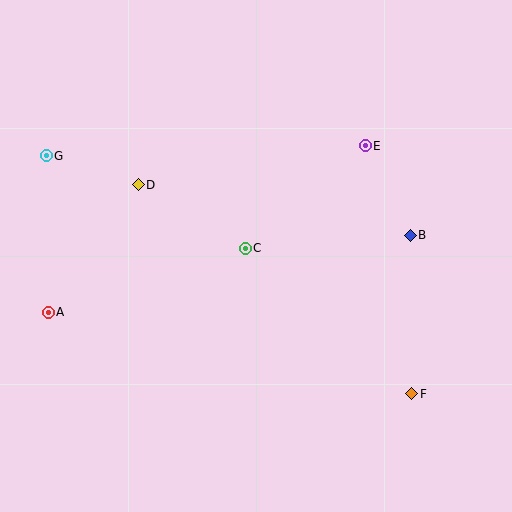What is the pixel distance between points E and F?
The distance between E and F is 252 pixels.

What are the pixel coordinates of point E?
Point E is at (365, 146).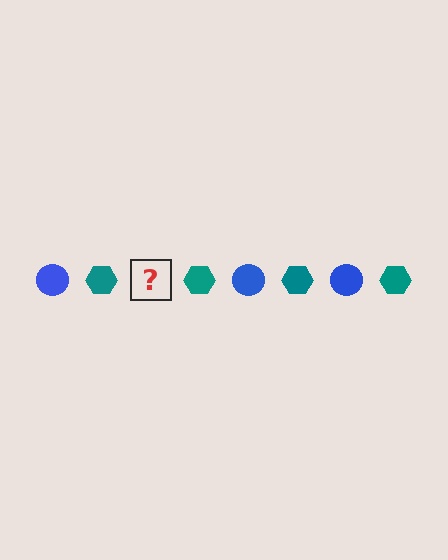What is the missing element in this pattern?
The missing element is a blue circle.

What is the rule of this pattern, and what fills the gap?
The rule is that the pattern alternates between blue circle and teal hexagon. The gap should be filled with a blue circle.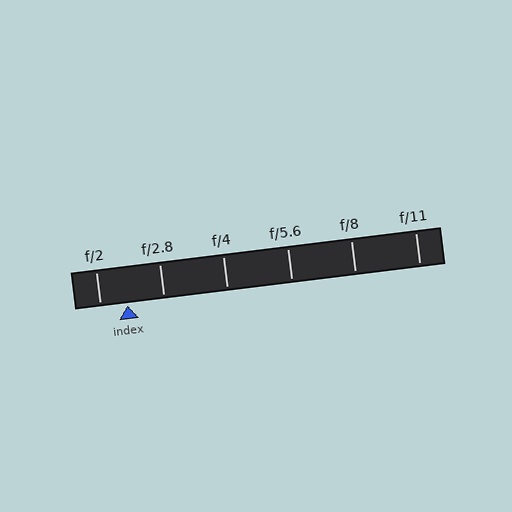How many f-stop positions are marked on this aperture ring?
There are 6 f-stop positions marked.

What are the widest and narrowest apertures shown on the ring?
The widest aperture shown is f/2 and the narrowest is f/11.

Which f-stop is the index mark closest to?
The index mark is closest to f/2.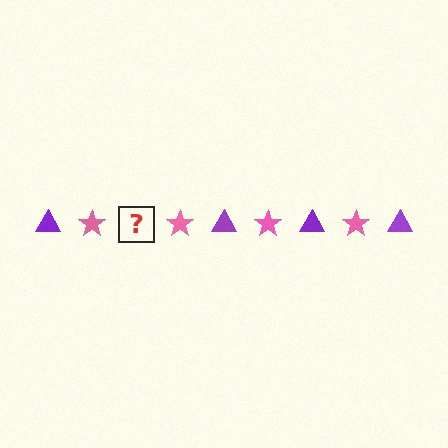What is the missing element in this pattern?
The missing element is a purple triangle.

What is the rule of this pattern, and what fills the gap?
The rule is that the pattern alternates between purple triangle and pink star. The gap should be filled with a purple triangle.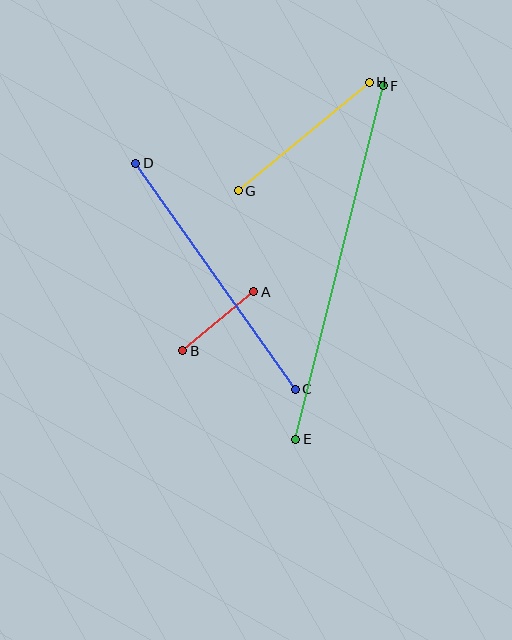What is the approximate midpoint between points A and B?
The midpoint is at approximately (218, 321) pixels.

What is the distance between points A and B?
The distance is approximately 92 pixels.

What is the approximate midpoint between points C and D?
The midpoint is at approximately (216, 276) pixels.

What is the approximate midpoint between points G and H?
The midpoint is at approximately (304, 137) pixels.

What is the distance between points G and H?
The distance is approximately 170 pixels.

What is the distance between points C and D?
The distance is approximately 277 pixels.